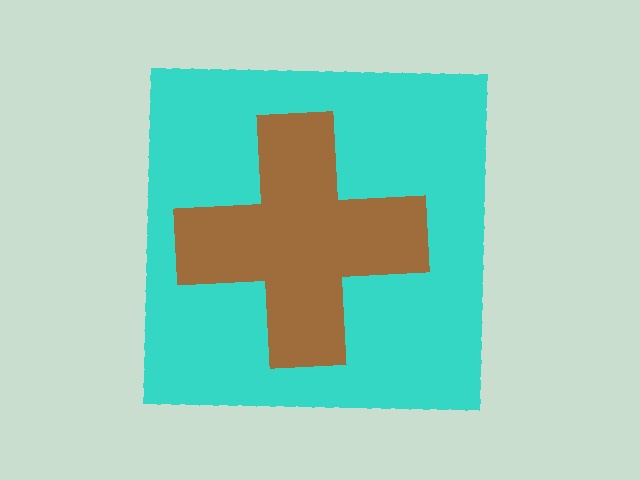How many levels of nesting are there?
2.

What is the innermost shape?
The brown cross.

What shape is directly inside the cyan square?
The brown cross.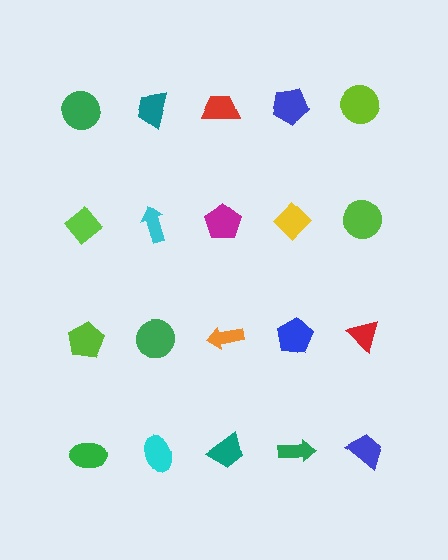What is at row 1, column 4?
A blue pentagon.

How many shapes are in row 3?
5 shapes.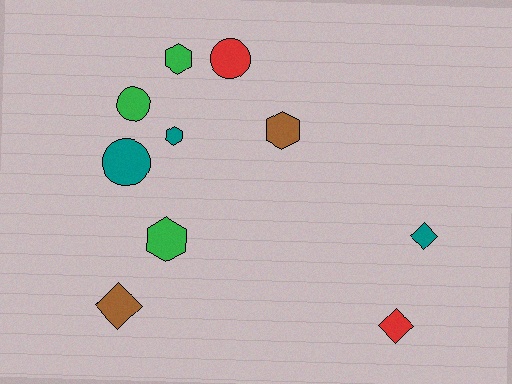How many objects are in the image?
There are 10 objects.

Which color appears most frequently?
Green, with 3 objects.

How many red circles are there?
There is 1 red circle.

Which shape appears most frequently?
Hexagon, with 4 objects.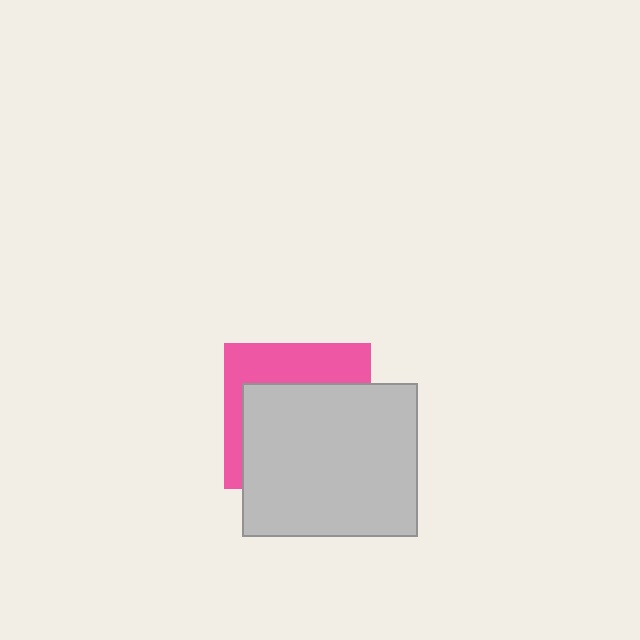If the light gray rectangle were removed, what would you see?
You would see the complete pink square.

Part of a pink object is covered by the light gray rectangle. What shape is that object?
It is a square.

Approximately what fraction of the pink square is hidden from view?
Roughly 64% of the pink square is hidden behind the light gray rectangle.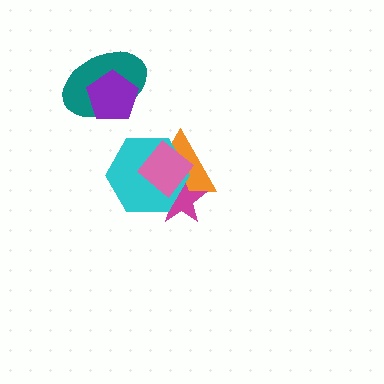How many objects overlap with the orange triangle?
3 objects overlap with the orange triangle.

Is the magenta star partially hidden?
Yes, it is partially covered by another shape.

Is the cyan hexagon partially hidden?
Yes, it is partially covered by another shape.